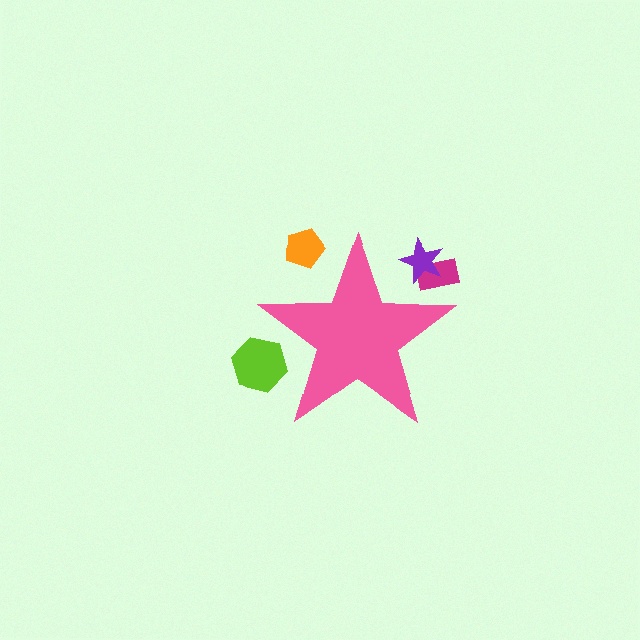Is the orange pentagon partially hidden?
Yes, the orange pentagon is partially hidden behind the pink star.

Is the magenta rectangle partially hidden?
Yes, the magenta rectangle is partially hidden behind the pink star.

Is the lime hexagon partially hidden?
Yes, the lime hexagon is partially hidden behind the pink star.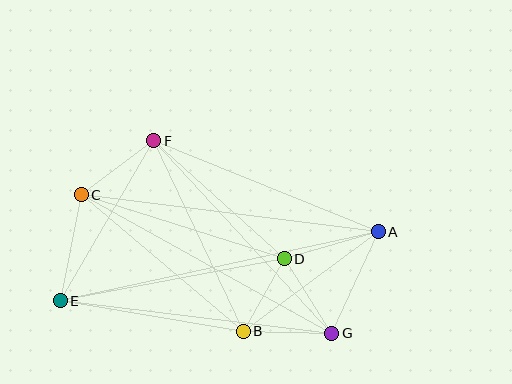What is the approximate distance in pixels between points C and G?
The distance between C and G is approximately 286 pixels.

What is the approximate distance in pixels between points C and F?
The distance between C and F is approximately 91 pixels.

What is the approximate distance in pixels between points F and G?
The distance between F and G is approximately 262 pixels.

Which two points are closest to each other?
Points B and D are closest to each other.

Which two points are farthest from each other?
Points A and E are farthest from each other.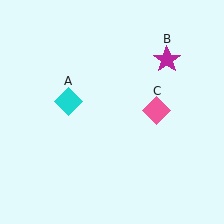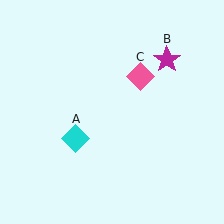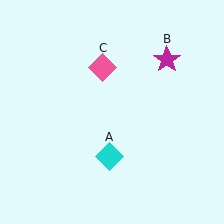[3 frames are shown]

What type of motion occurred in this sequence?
The cyan diamond (object A), pink diamond (object C) rotated counterclockwise around the center of the scene.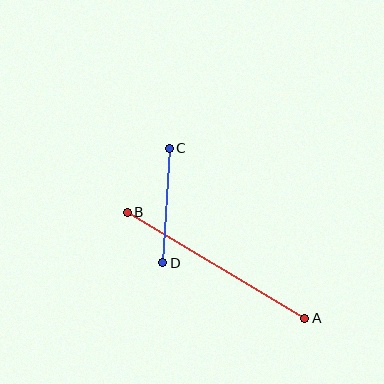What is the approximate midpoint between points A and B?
The midpoint is at approximately (216, 265) pixels.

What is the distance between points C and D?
The distance is approximately 115 pixels.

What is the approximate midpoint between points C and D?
The midpoint is at approximately (166, 205) pixels.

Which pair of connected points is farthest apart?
Points A and B are farthest apart.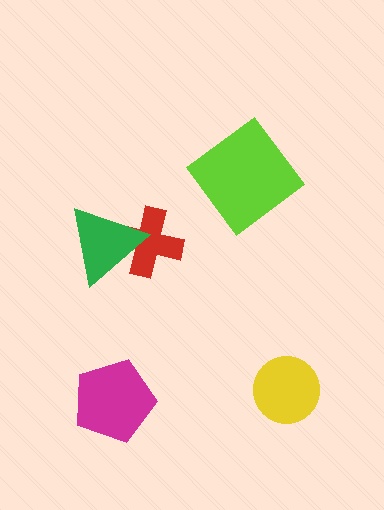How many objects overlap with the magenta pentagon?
0 objects overlap with the magenta pentagon.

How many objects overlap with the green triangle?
1 object overlaps with the green triangle.